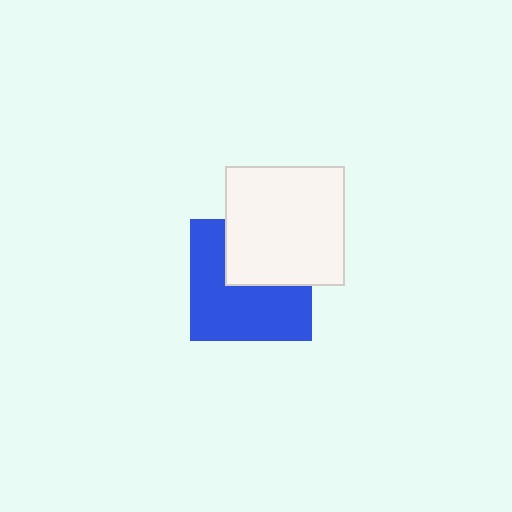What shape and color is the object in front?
The object in front is a white square.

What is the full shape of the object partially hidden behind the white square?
The partially hidden object is a blue square.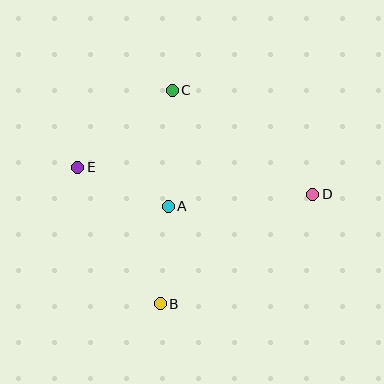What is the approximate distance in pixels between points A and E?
The distance between A and E is approximately 99 pixels.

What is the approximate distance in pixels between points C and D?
The distance between C and D is approximately 175 pixels.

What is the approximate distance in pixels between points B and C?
The distance between B and C is approximately 214 pixels.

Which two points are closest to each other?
Points A and B are closest to each other.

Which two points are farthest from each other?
Points D and E are farthest from each other.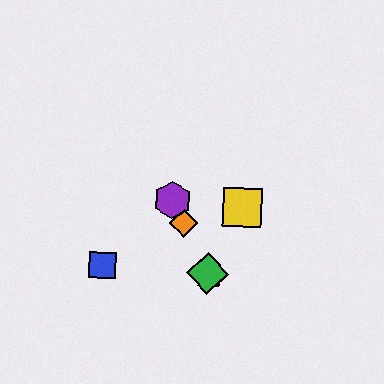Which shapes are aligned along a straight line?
The red square, the green diamond, the purple hexagon, the orange diamond are aligned along a straight line.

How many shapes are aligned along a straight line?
4 shapes (the red square, the green diamond, the purple hexagon, the orange diamond) are aligned along a straight line.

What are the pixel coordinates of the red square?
The red square is at (209, 276).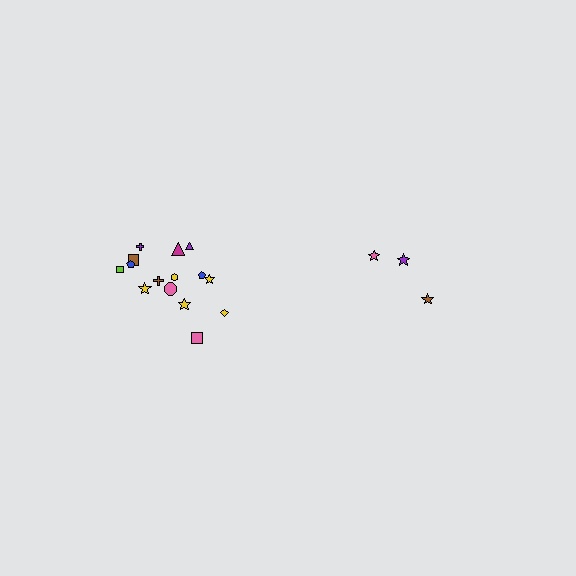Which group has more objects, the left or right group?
The left group.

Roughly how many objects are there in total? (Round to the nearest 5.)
Roughly 20 objects in total.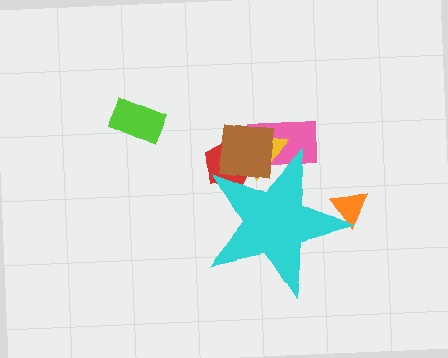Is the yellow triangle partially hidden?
Yes, the yellow triangle is partially hidden behind the cyan star.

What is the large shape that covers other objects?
A cyan star.